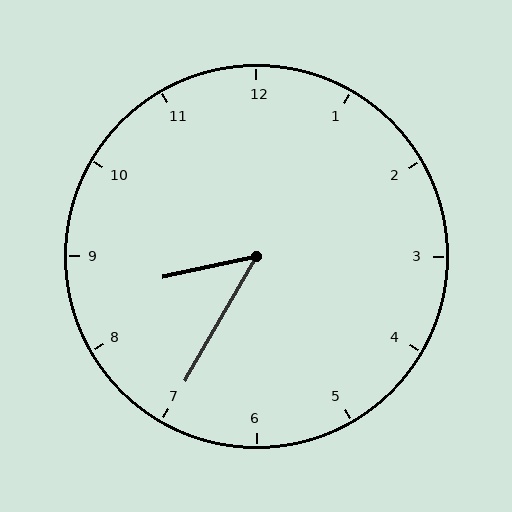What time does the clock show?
8:35.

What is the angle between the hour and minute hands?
Approximately 48 degrees.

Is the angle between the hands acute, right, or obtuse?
It is acute.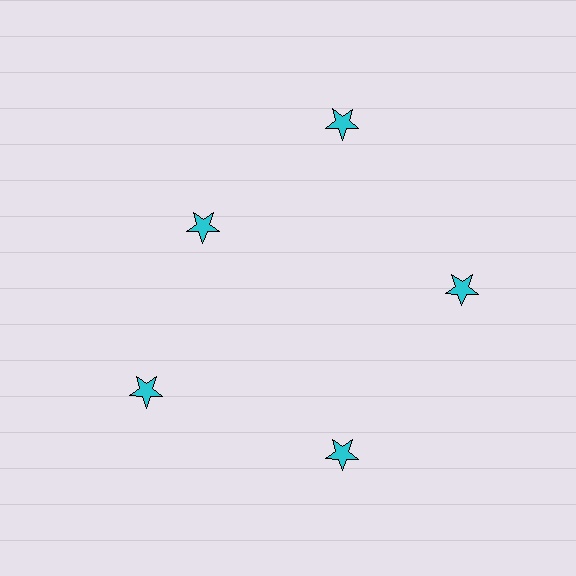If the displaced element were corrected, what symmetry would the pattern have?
It would have 5-fold rotational symmetry — the pattern would map onto itself every 72 degrees.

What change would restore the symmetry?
The symmetry would be restored by moving it outward, back onto the ring so that all 5 stars sit at equal angles and equal distance from the center.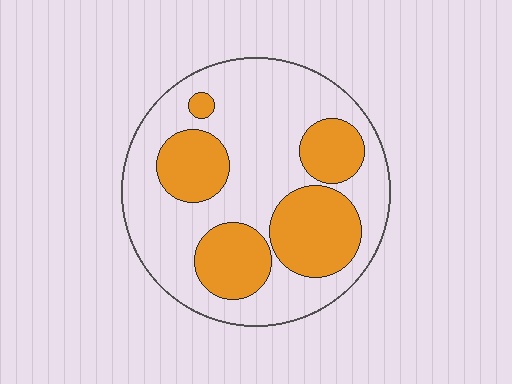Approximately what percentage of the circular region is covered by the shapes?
Approximately 35%.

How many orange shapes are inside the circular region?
5.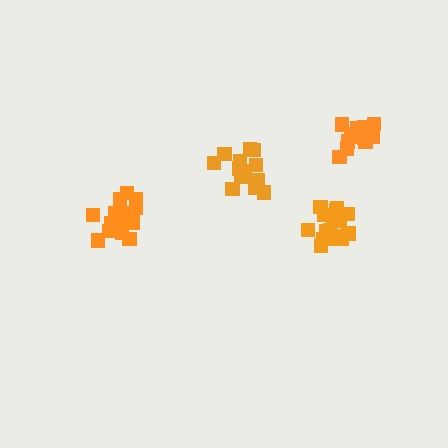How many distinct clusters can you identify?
There are 4 distinct clusters.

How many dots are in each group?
Group 1: 19 dots, Group 2: 13 dots, Group 3: 14 dots, Group 4: 18 dots (64 total).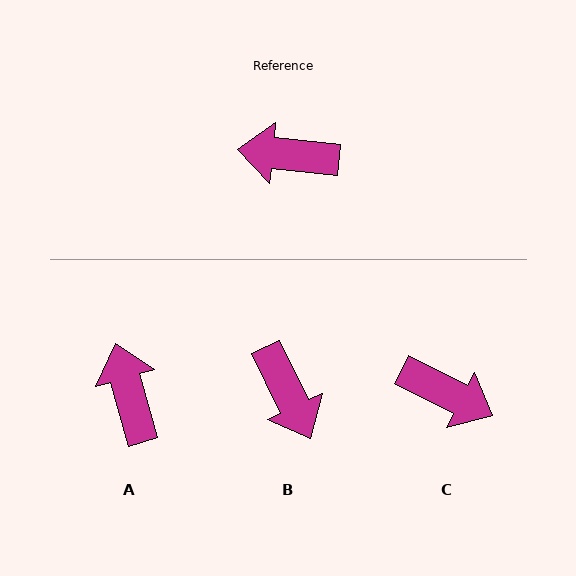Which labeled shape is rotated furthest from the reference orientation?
C, about 159 degrees away.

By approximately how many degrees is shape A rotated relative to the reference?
Approximately 69 degrees clockwise.